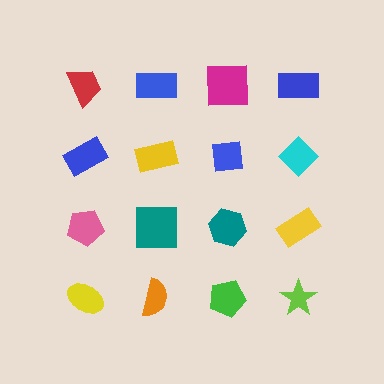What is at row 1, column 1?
A red trapezoid.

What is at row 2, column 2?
A yellow rectangle.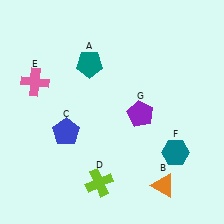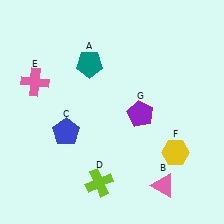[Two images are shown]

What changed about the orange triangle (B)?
In Image 1, B is orange. In Image 2, it changed to pink.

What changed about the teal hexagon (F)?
In Image 1, F is teal. In Image 2, it changed to yellow.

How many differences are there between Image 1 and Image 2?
There are 2 differences between the two images.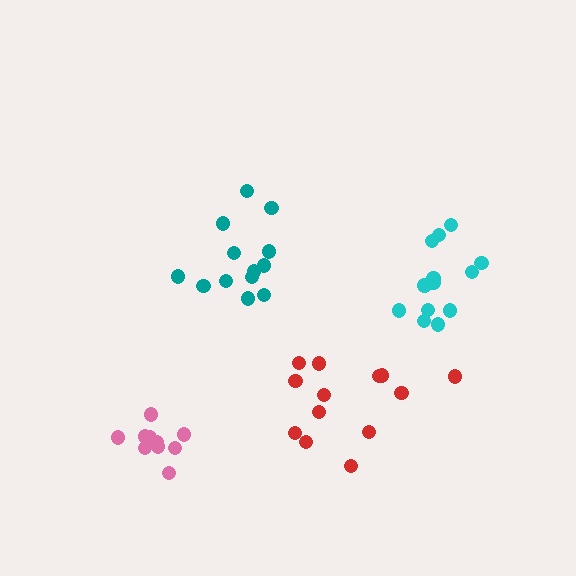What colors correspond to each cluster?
The clusters are colored: pink, red, cyan, teal.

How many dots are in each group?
Group 1: 10 dots, Group 2: 13 dots, Group 3: 13 dots, Group 4: 13 dots (49 total).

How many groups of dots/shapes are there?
There are 4 groups.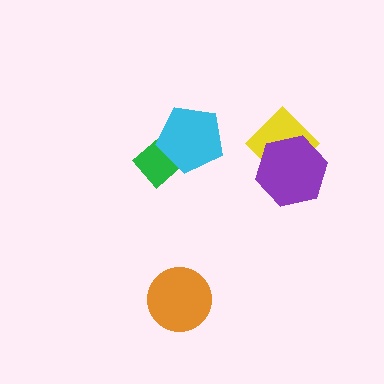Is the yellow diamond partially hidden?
Yes, it is partially covered by another shape.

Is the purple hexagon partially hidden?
No, no other shape covers it.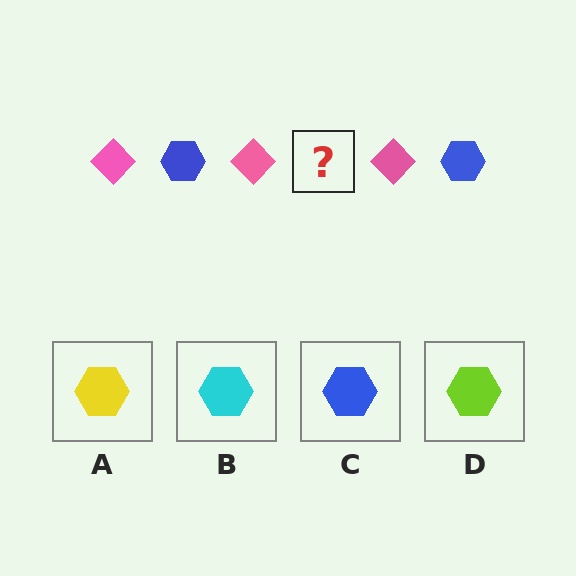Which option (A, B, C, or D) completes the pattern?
C.